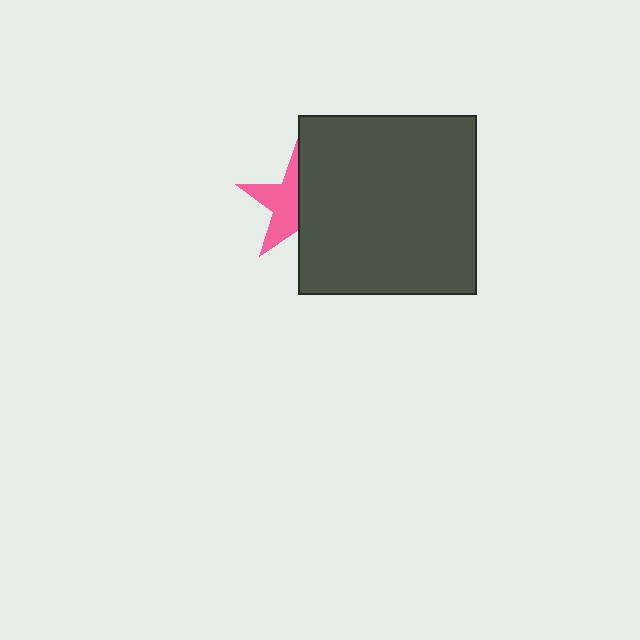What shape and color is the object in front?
The object in front is a dark gray square.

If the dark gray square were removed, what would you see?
You would see the complete pink star.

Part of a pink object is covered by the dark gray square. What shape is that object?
It is a star.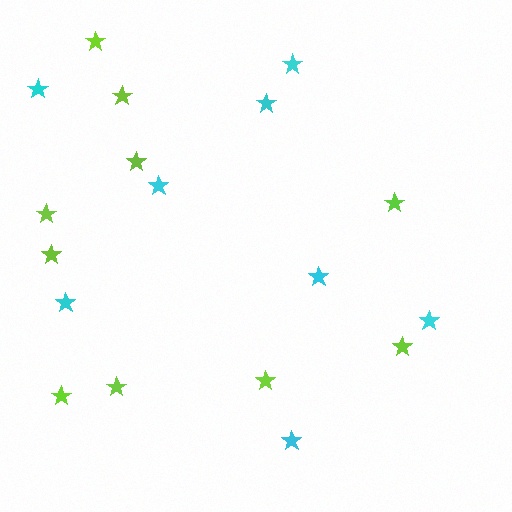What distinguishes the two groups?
There are 2 groups: one group of lime stars (10) and one group of cyan stars (8).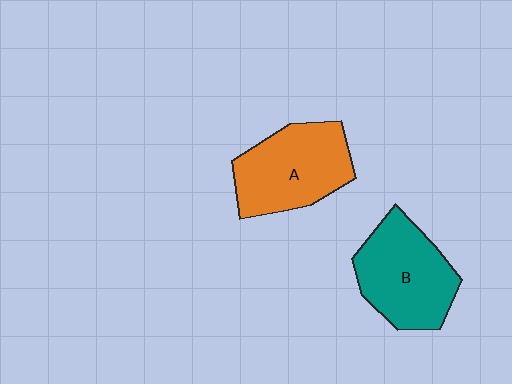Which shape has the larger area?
Shape A (orange).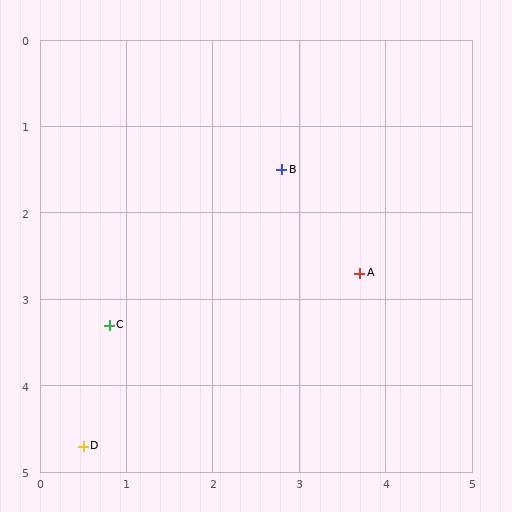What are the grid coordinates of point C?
Point C is at approximately (0.8, 3.3).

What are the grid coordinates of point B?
Point B is at approximately (2.8, 1.5).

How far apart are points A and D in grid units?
Points A and D are about 3.8 grid units apart.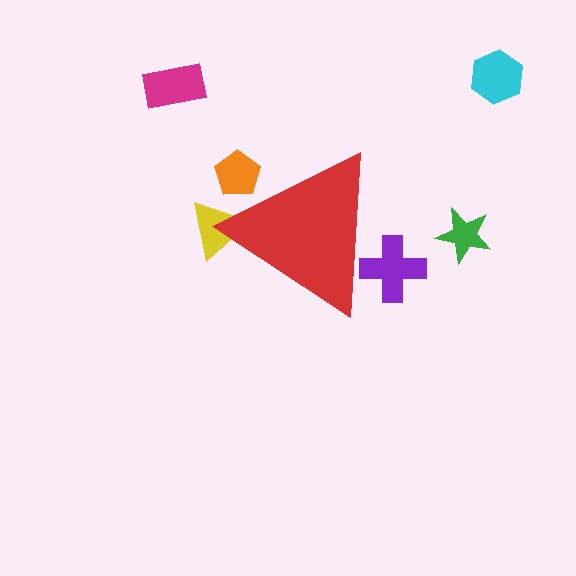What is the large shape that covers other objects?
A red triangle.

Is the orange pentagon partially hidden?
Yes, the orange pentagon is partially hidden behind the red triangle.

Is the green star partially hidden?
No, the green star is fully visible.